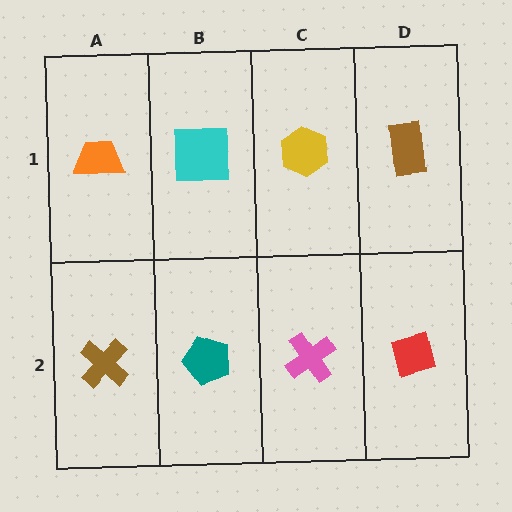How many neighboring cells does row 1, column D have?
2.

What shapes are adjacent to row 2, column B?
A cyan square (row 1, column B), a brown cross (row 2, column A), a pink cross (row 2, column C).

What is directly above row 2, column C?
A yellow hexagon.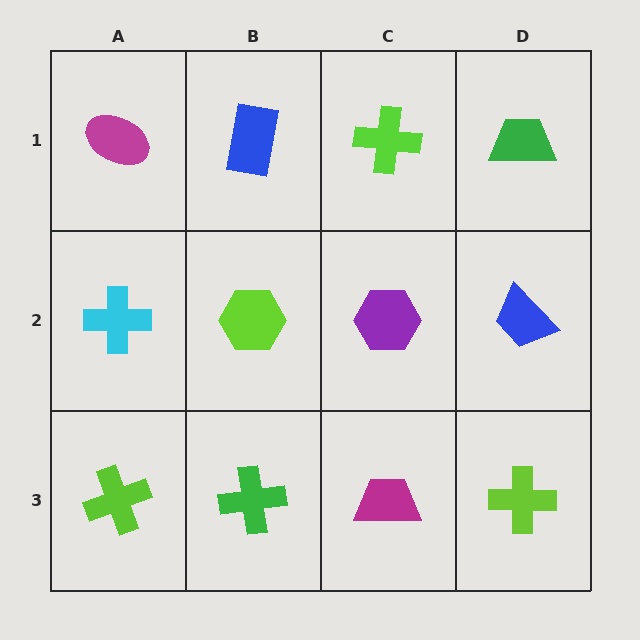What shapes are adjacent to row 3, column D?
A blue trapezoid (row 2, column D), a magenta trapezoid (row 3, column C).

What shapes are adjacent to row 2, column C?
A lime cross (row 1, column C), a magenta trapezoid (row 3, column C), a lime hexagon (row 2, column B), a blue trapezoid (row 2, column D).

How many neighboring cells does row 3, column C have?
3.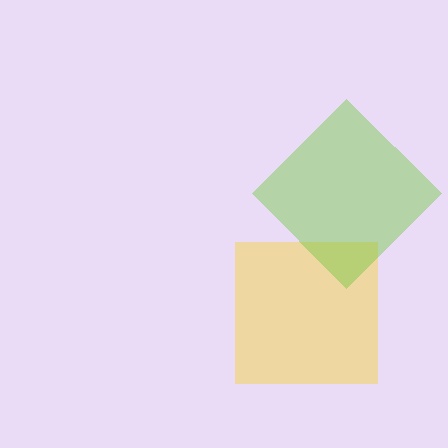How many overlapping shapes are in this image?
There are 2 overlapping shapes in the image.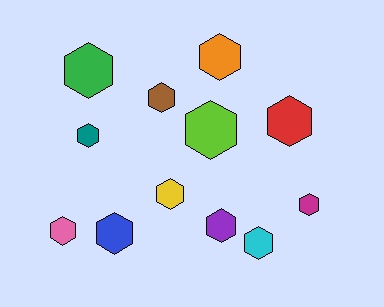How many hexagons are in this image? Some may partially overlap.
There are 12 hexagons.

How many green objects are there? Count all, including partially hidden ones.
There is 1 green object.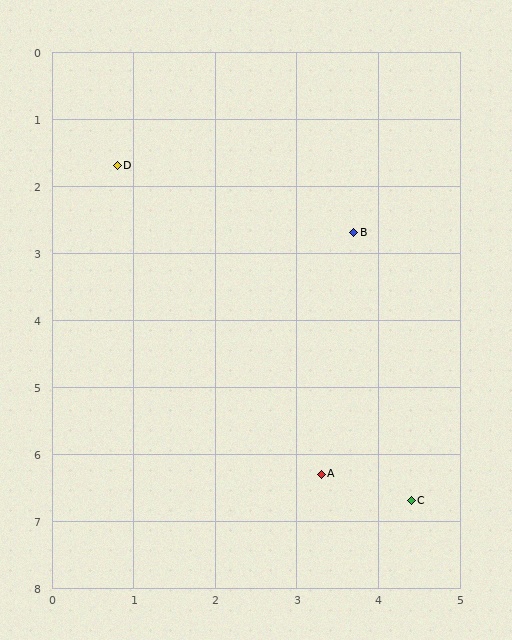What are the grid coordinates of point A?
Point A is at approximately (3.3, 6.3).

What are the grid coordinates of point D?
Point D is at approximately (0.8, 1.7).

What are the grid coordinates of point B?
Point B is at approximately (3.7, 2.7).